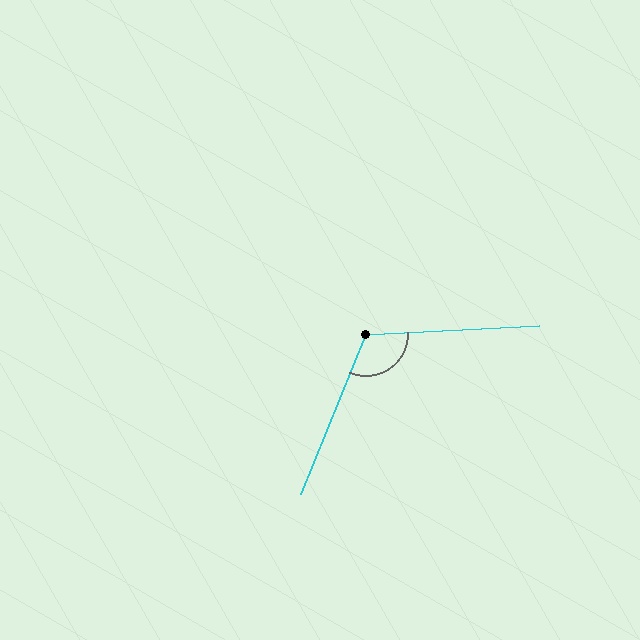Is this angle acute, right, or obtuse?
It is obtuse.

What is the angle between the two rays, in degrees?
Approximately 115 degrees.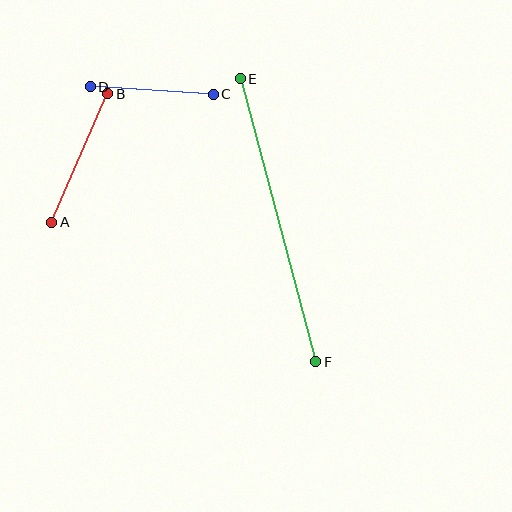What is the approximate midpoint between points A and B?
The midpoint is at approximately (80, 158) pixels.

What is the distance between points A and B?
The distance is approximately 140 pixels.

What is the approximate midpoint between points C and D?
The midpoint is at approximately (152, 90) pixels.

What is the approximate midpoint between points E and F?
The midpoint is at approximately (278, 220) pixels.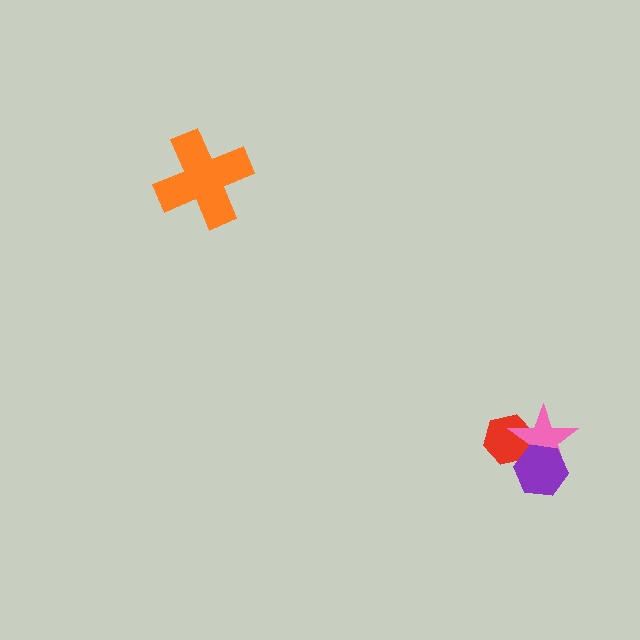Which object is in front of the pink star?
The purple hexagon is in front of the pink star.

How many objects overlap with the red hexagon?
2 objects overlap with the red hexagon.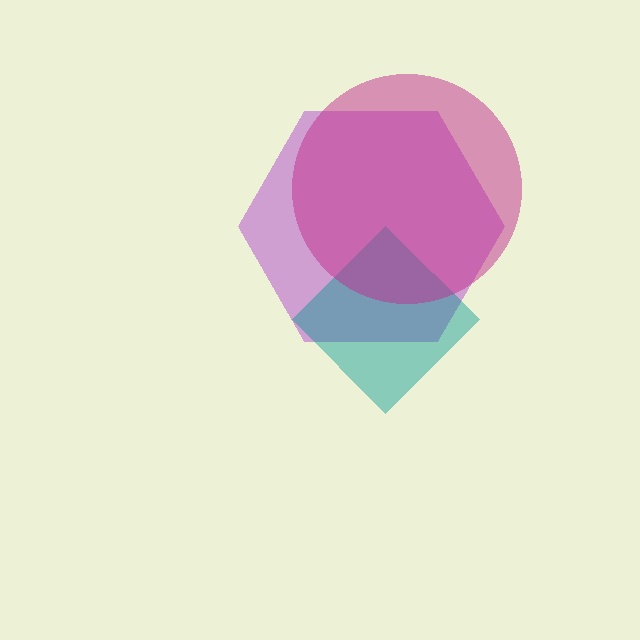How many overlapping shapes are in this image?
There are 3 overlapping shapes in the image.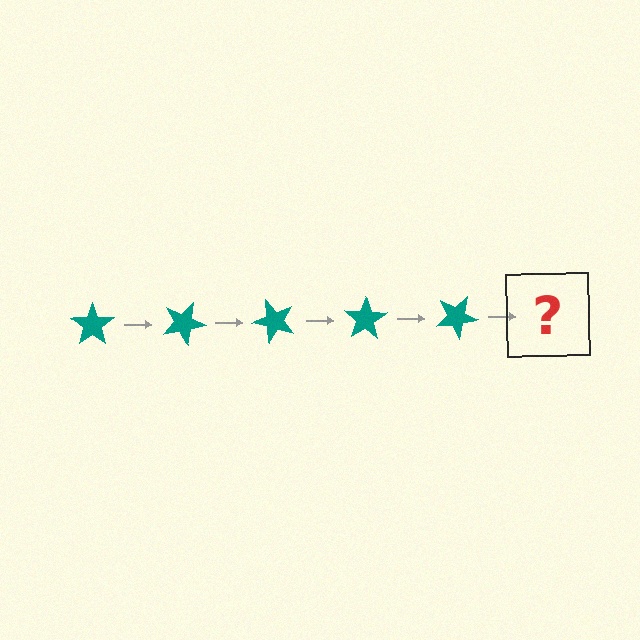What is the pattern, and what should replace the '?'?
The pattern is that the star rotates 25 degrees each step. The '?' should be a teal star rotated 125 degrees.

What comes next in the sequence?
The next element should be a teal star rotated 125 degrees.